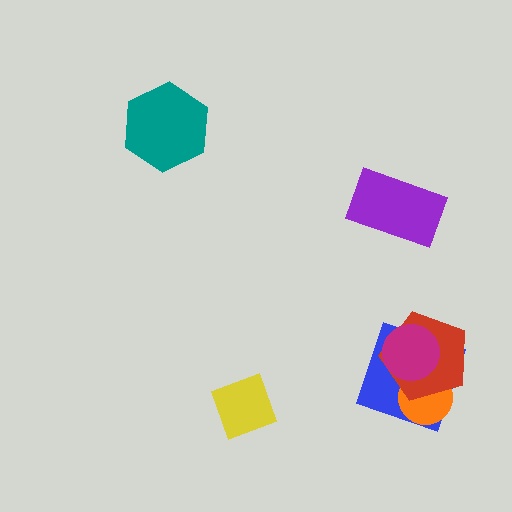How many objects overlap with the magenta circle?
3 objects overlap with the magenta circle.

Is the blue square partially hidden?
Yes, it is partially covered by another shape.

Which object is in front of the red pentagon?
The magenta circle is in front of the red pentagon.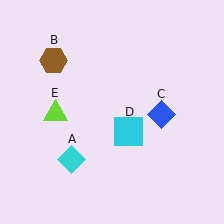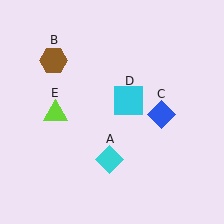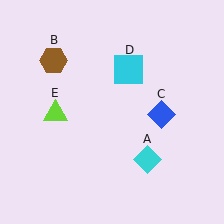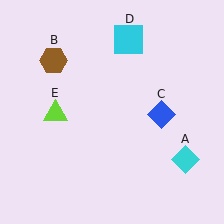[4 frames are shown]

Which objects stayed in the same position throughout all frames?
Brown hexagon (object B) and blue diamond (object C) and lime triangle (object E) remained stationary.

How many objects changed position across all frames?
2 objects changed position: cyan diamond (object A), cyan square (object D).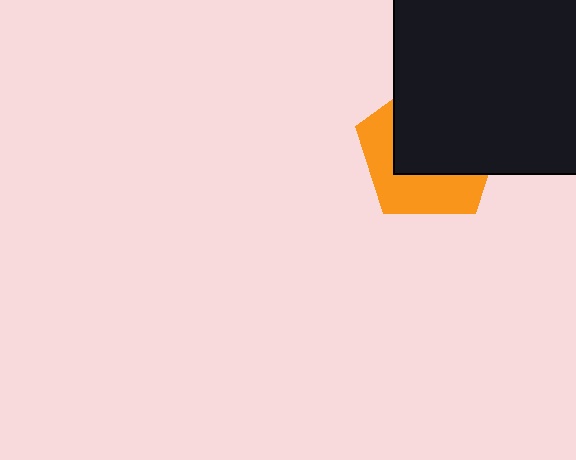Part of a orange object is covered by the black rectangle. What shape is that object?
It is a pentagon.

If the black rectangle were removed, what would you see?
You would see the complete orange pentagon.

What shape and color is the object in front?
The object in front is a black rectangle.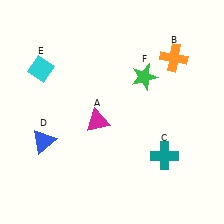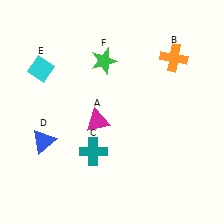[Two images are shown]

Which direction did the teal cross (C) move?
The teal cross (C) moved left.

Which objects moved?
The objects that moved are: the teal cross (C), the green star (F).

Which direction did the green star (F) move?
The green star (F) moved left.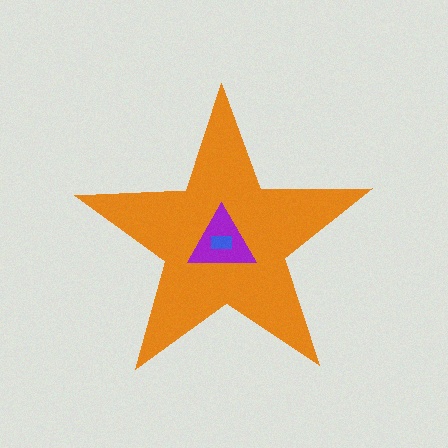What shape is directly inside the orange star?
The purple triangle.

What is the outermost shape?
The orange star.